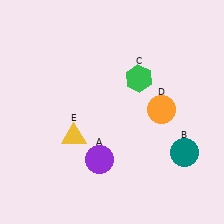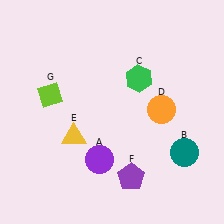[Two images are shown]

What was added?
A purple pentagon (F), a lime diamond (G) were added in Image 2.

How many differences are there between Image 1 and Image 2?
There are 2 differences between the two images.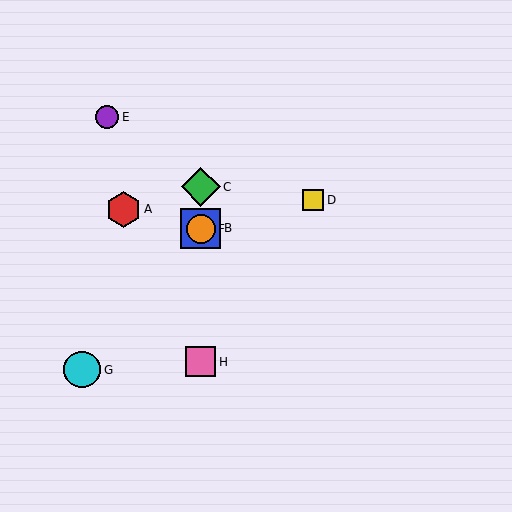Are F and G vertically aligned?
No, F is at x≈201 and G is at x≈82.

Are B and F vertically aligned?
Yes, both are at x≈201.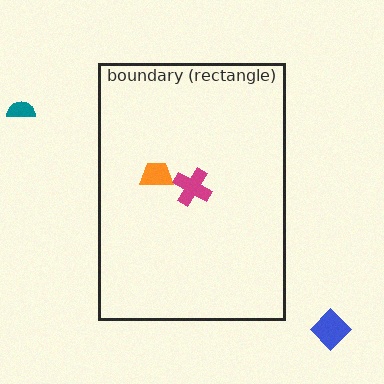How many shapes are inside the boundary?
2 inside, 2 outside.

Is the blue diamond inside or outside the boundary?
Outside.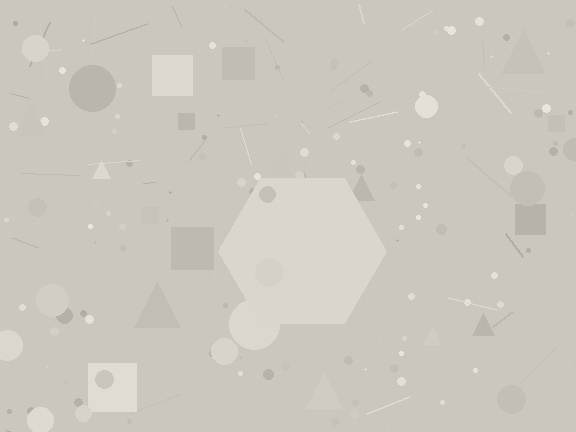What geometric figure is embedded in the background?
A hexagon is embedded in the background.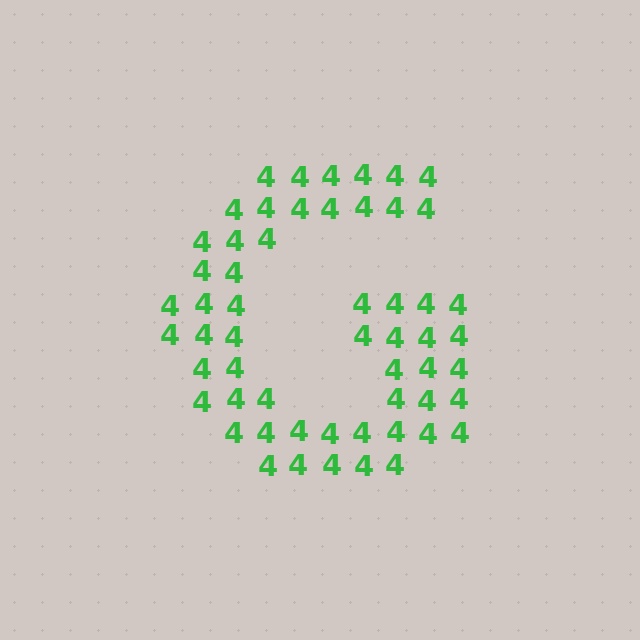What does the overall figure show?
The overall figure shows the letter G.